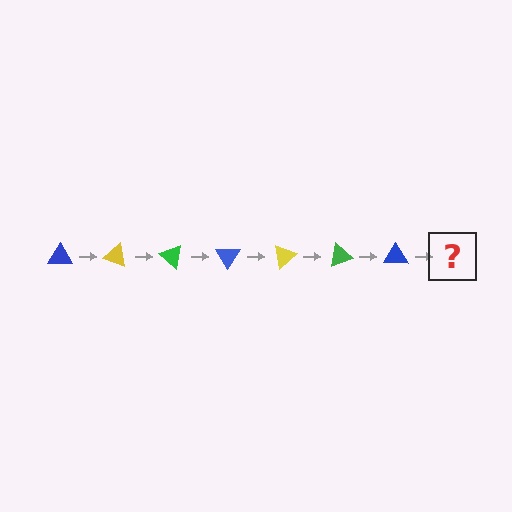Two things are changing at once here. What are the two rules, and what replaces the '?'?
The two rules are that it rotates 20 degrees each step and the color cycles through blue, yellow, and green. The '?' should be a yellow triangle, rotated 140 degrees from the start.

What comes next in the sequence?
The next element should be a yellow triangle, rotated 140 degrees from the start.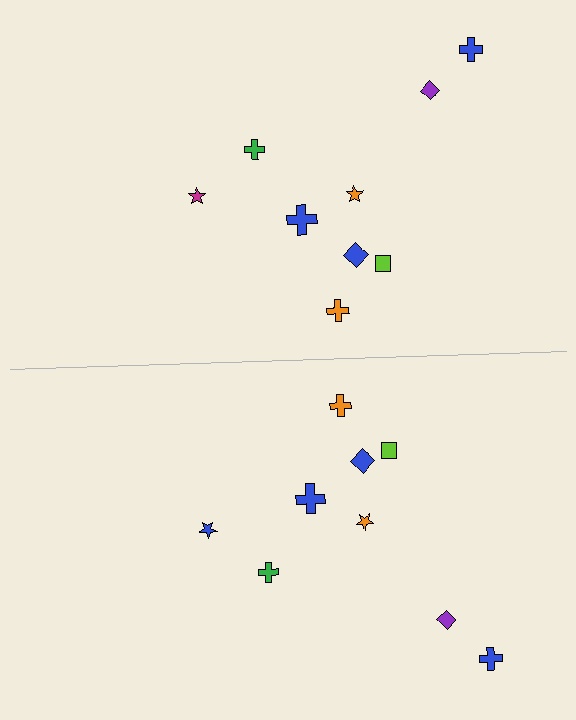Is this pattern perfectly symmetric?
No, the pattern is not perfectly symmetric. The blue star on the bottom side breaks the symmetry — its mirror counterpart is magenta.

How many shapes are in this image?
There are 18 shapes in this image.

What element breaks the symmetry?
The blue star on the bottom side breaks the symmetry — its mirror counterpart is magenta.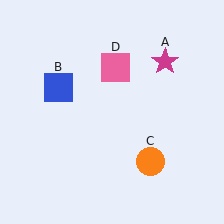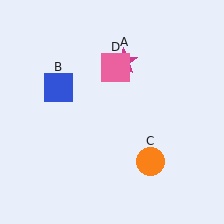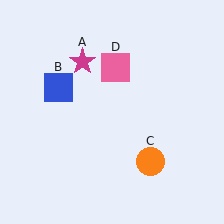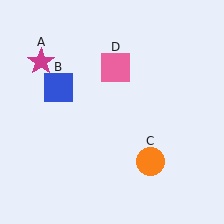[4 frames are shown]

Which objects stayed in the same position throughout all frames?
Blue square (object B) and orange circle (object C) and pink square (object D) remained stationary.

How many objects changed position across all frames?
1 object changed position: magenta star (object A).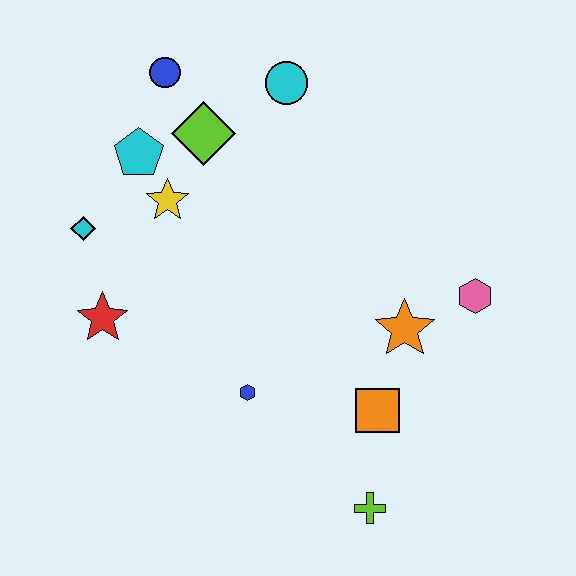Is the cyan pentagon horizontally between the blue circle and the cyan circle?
No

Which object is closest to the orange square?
The orange star is closest to the orange square.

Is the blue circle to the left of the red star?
No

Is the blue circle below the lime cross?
No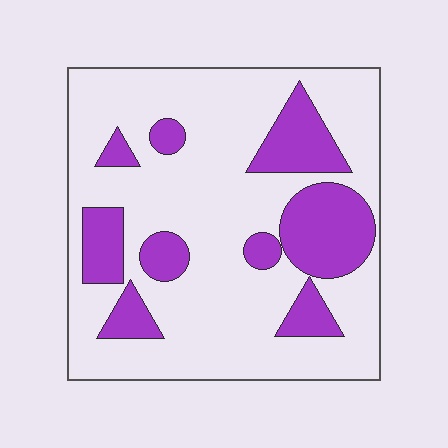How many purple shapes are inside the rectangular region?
9.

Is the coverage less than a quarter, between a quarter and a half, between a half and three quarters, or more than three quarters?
Between a quarter and a half.